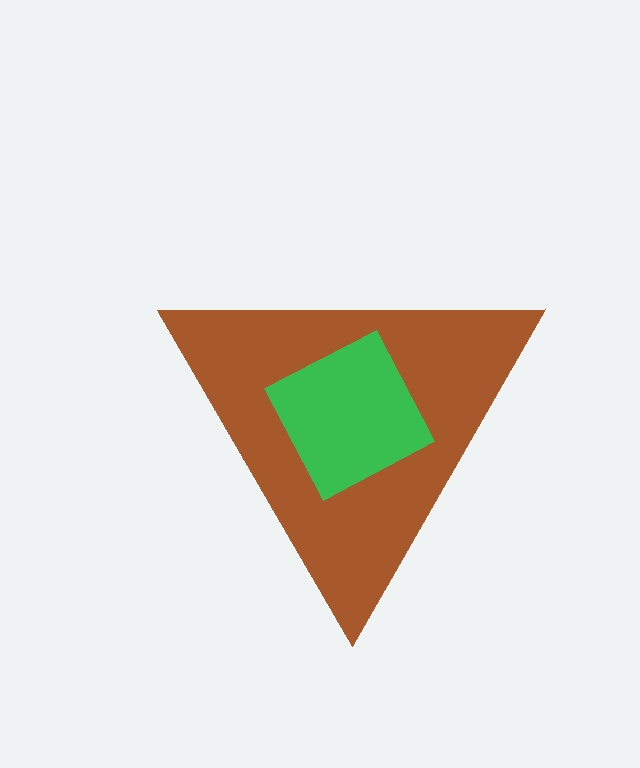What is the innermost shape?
The green square.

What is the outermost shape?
The brown triangle.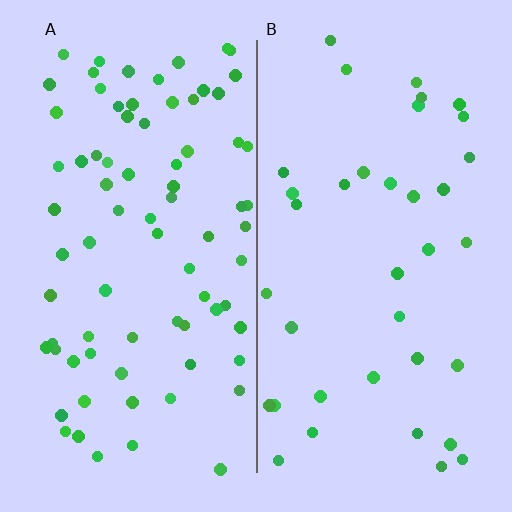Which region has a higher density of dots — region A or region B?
A (the left).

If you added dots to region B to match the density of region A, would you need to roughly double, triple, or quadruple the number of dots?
Approximately double.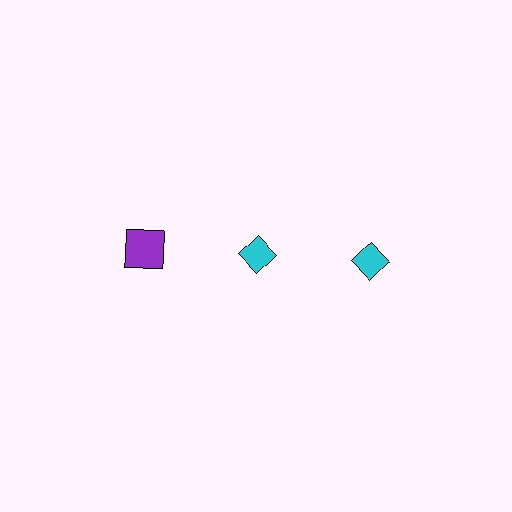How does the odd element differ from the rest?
It differs in both color (purple instead of cyan) and shape (square instead of diamond).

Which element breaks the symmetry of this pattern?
The purple square in the top row, leftmost column breaks the symmetry. All other shapes are cyan diamonds.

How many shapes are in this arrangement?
There are 3 shapes arranged in a grid pattern.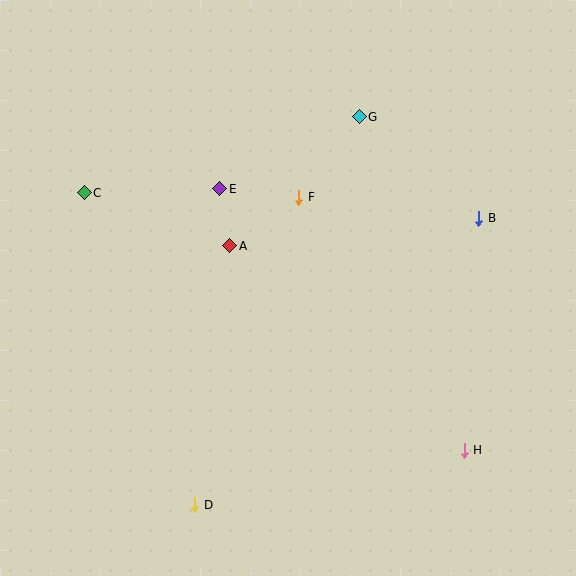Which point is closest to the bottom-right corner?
Point H is closest to the bottom-right corner.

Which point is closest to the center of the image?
Point A at (230, 246) is closest to the center.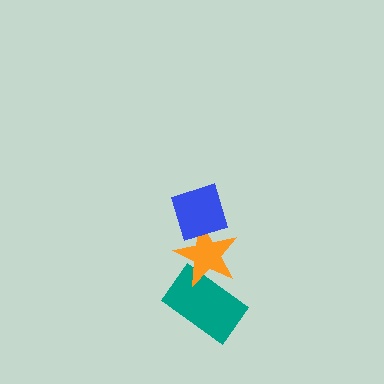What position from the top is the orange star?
The orange star is 2nd from the top.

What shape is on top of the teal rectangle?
The orange star is on top of the teal rectangle.